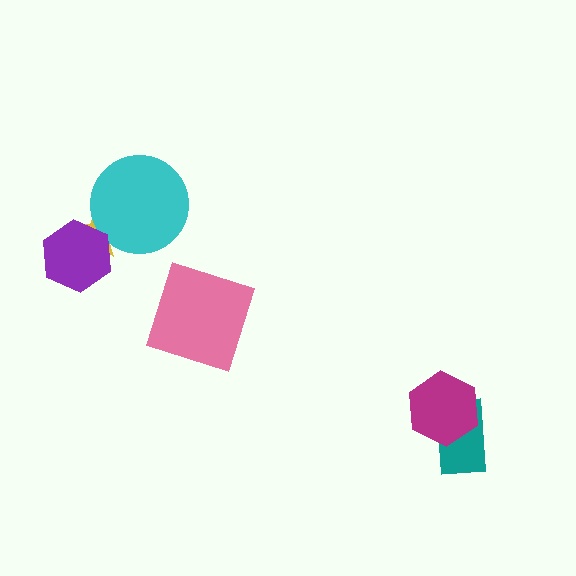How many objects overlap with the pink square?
0 objects overlap with the pink square.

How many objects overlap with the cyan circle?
1 object overlaps with the cyan circle.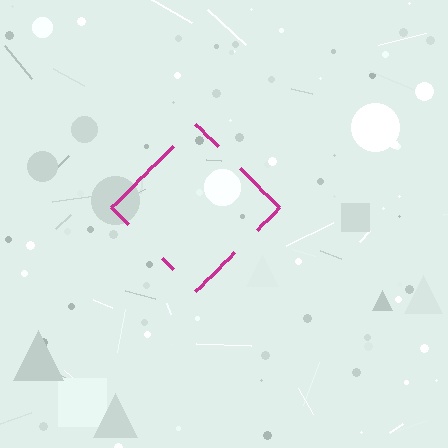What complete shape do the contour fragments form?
The contour fragments form a diamond.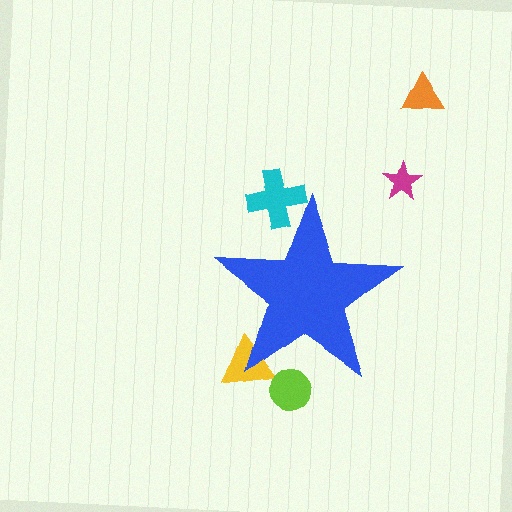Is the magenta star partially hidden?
No, the magenta star is fully visible.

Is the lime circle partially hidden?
Yes, the lime circle is partially hidden behind the blue star.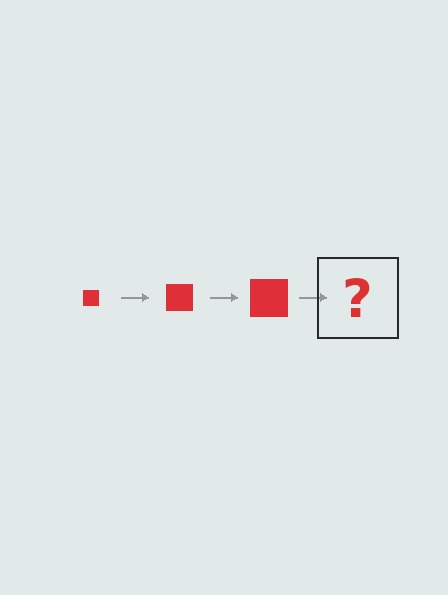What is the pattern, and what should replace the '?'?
The pattern is that the square gets progressively larger each step. The '?' should be a red square, larger than the previous one.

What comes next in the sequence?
The next element should be a red square, larger than the previous one.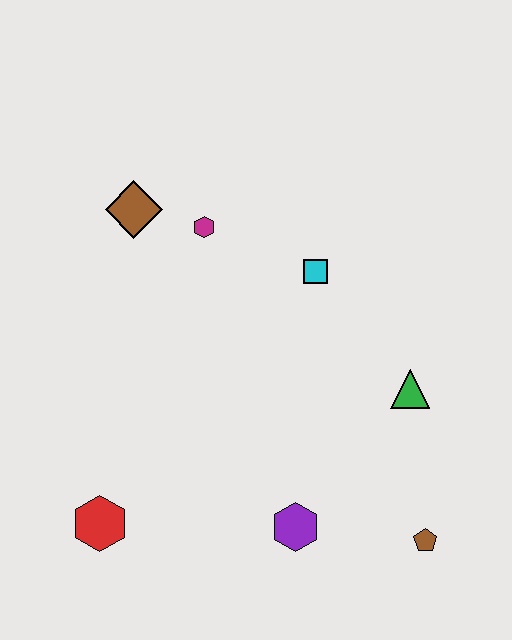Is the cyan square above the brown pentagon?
Yes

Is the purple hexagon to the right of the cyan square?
No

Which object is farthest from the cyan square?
The red hexagon is farthest from the cyan square.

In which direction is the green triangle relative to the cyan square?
The green triangle is below the cyan square.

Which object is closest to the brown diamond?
The magenta hexagon is closest to the brown diamond.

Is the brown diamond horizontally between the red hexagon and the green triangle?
Yes